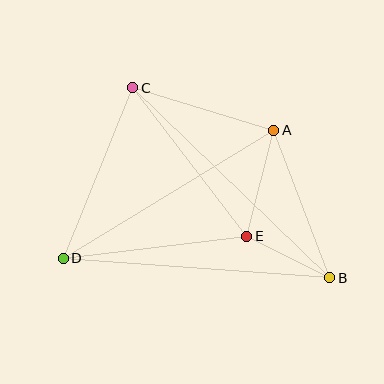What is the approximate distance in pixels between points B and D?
The distance between B and D is approximately 267 pixels.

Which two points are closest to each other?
Points B and E are closest to each other.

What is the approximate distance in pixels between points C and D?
The distance between C and D is approximately 184 pixels.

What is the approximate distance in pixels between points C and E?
The distance between C and E is approximately 187 pixels.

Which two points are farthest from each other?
Points B and C are farthest from each other.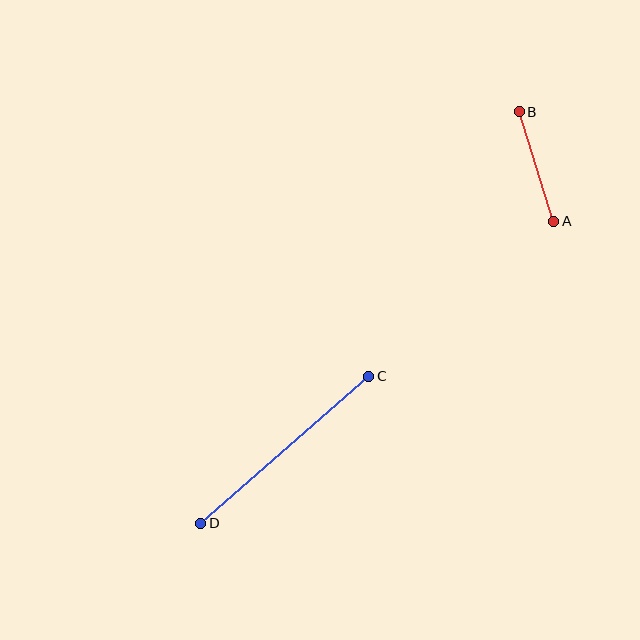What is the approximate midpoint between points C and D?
The midpoint is at approximately (285, 450) pixels.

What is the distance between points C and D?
The distance is approximately 223 pixels.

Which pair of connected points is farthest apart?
Points C and D are farthest apart.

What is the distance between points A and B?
The distance is approximately 115 pixels.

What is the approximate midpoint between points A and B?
The midpoint is at approximately (536, 167) pixels.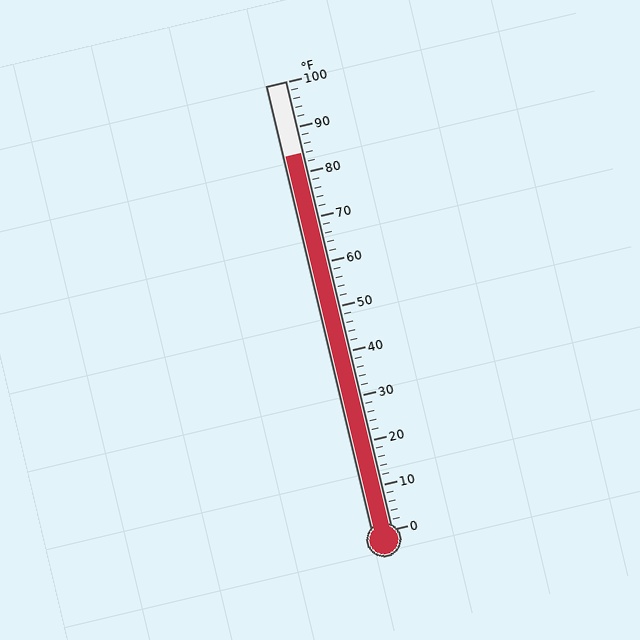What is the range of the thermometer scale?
The thermometer scale ranges from 0°F to 100°F.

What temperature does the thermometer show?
The thermometer shows approximately 84°F.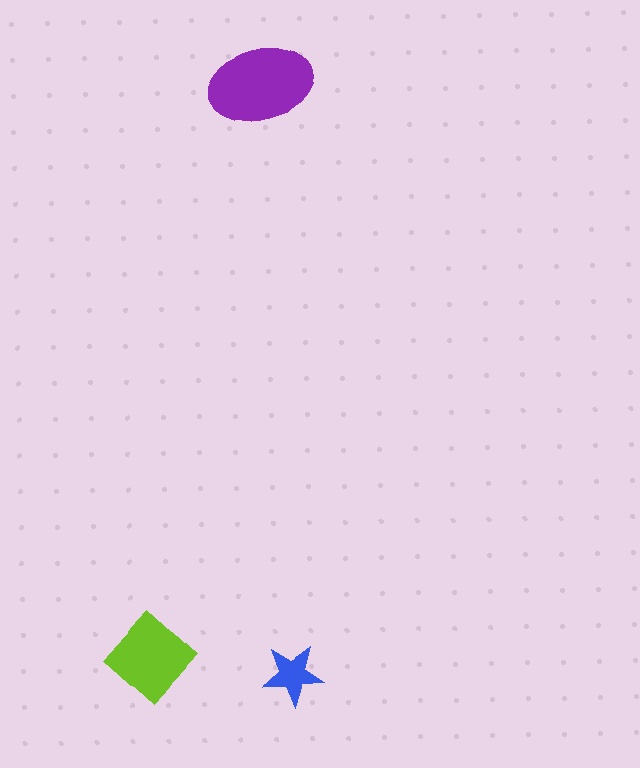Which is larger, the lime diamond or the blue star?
The lime diamond.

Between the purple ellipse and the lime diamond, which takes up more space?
The purple ellipse.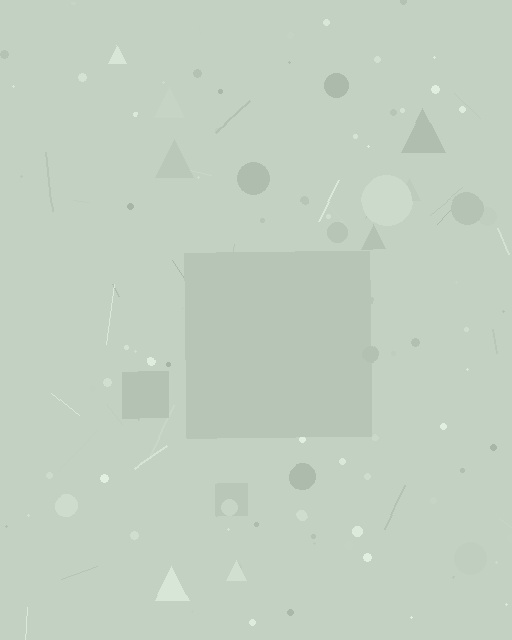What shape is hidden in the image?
A square is hidden in the image.